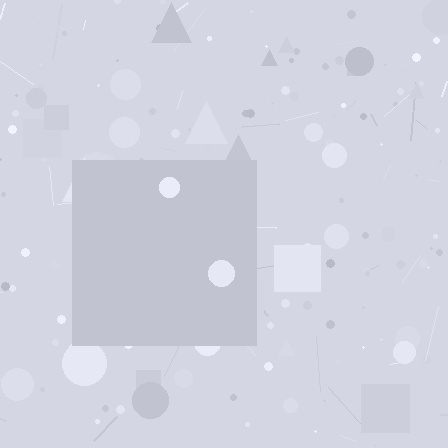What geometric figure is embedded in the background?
A square is embedded in the background.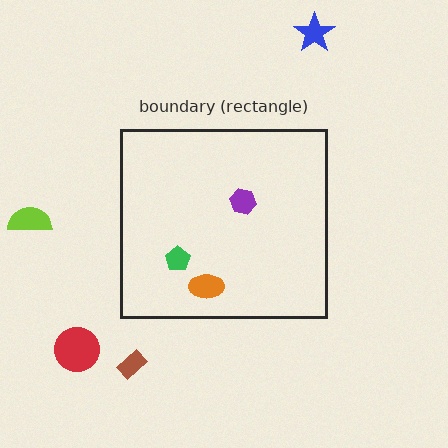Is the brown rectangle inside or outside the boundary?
Outside.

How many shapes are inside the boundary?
3 inside, 4 outside.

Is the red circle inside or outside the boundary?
Outside.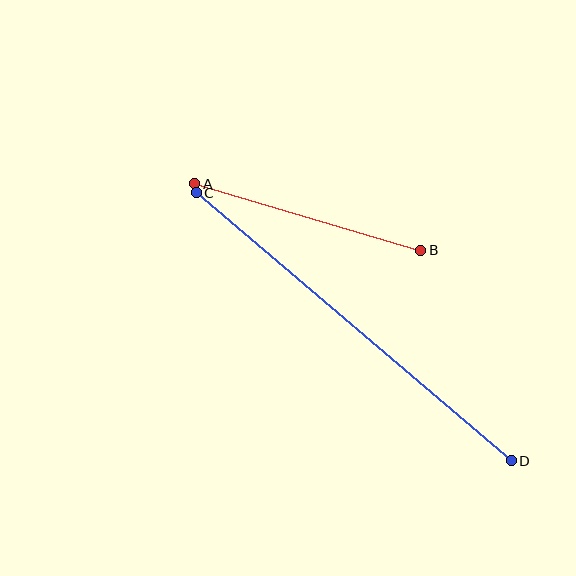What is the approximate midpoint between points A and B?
The midpoint is at approximately (308, 217) pixels.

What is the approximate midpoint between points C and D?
The midpoint is at approximately (354, 327) pixels.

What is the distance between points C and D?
The distance is approximately 414 pixels.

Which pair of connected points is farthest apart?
Points C and D are farthest apart.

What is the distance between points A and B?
The distance is approximately 236 pixels.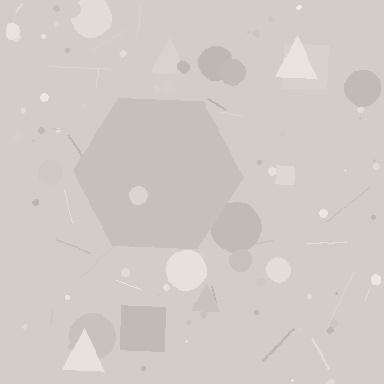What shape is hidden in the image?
A hexagon is hidden in the image.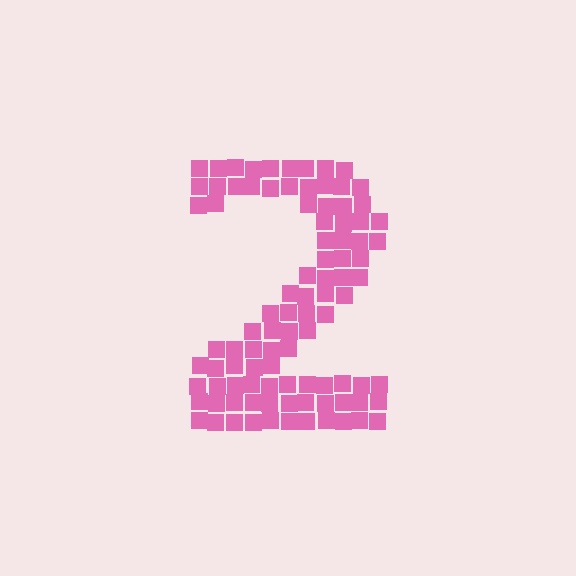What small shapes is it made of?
It is made of small squares.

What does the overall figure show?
The overall figure shows the digit 2.